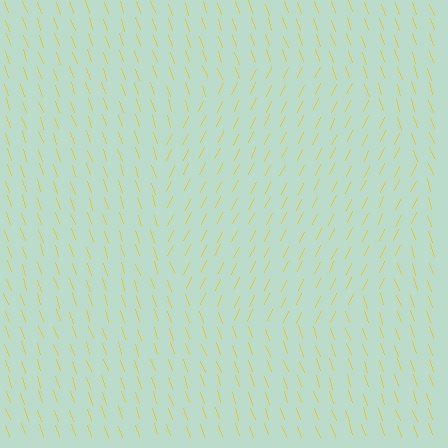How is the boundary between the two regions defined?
The boundary is defined purely by a change in line orientation (approximately 45 degrees difference). All lines are the same color and thickness.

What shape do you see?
I see a circle.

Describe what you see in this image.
The image is filled with small yellow line segments. A circle region in the image has lines oriented differently from the surrounding lines, creating a visible texture boundary.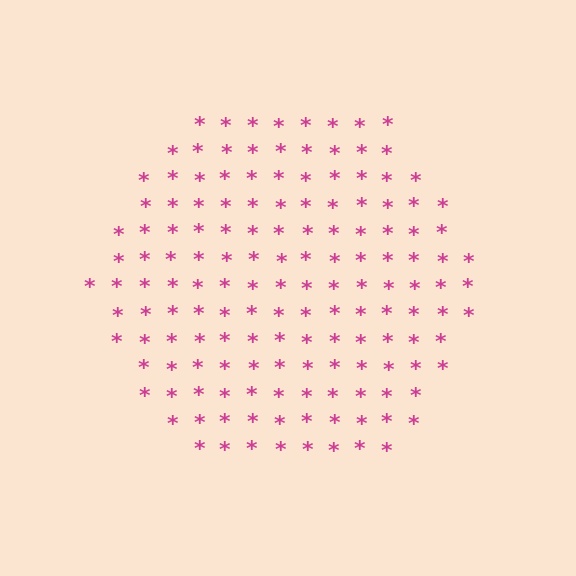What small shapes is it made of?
It is made of small asterisks.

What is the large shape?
The large shape is a hexagon.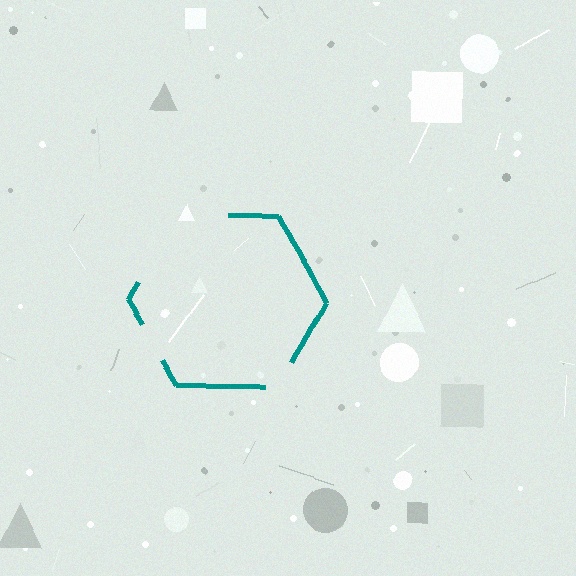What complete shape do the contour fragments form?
The contour fragments form a hexagon.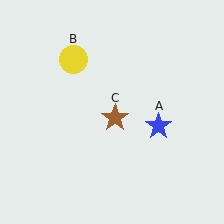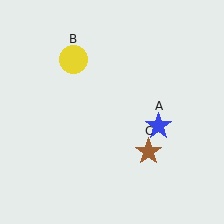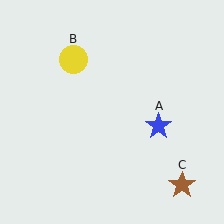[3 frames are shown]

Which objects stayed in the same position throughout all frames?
Blue star (object A) and yellow circle (object B) remained stationary.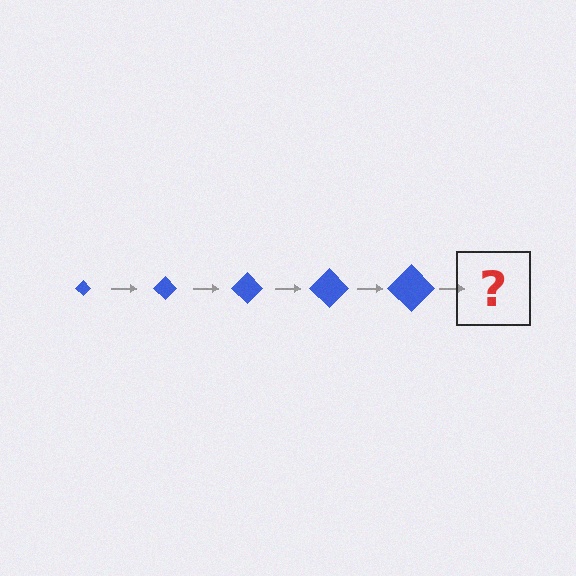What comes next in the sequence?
The next element should be a blue diamond, larger than the previous one.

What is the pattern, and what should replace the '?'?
The pattern is that the diamond gets progressively larger each step. The '?' should be a blue diamond, larger than the previous one.